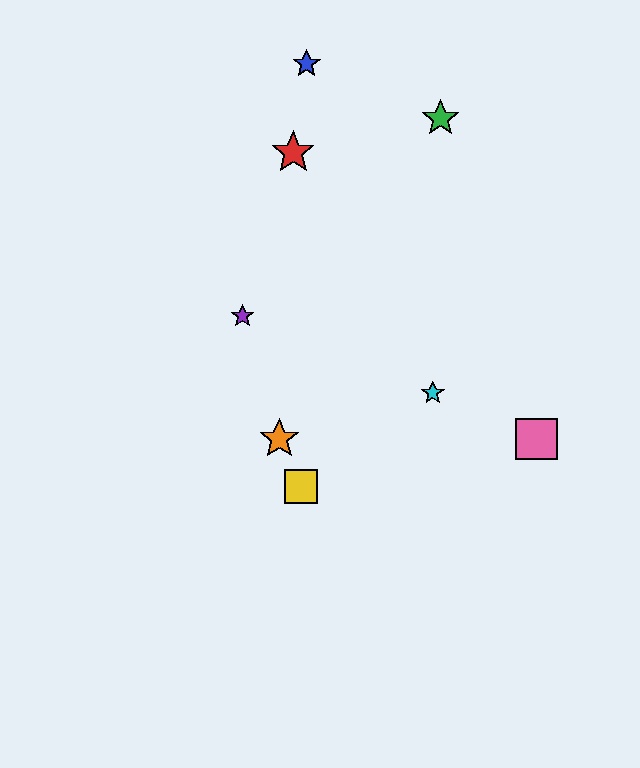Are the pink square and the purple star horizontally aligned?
No, the pink square is at y≈439 and the purple star is at y≈316.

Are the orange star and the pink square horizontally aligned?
Yes, both are at y≈439.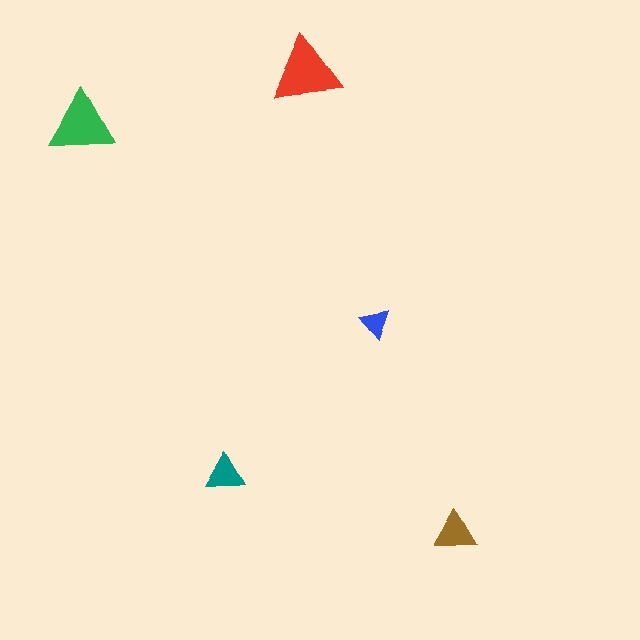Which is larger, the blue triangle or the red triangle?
The red one.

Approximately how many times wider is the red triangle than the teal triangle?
About 2 times wider.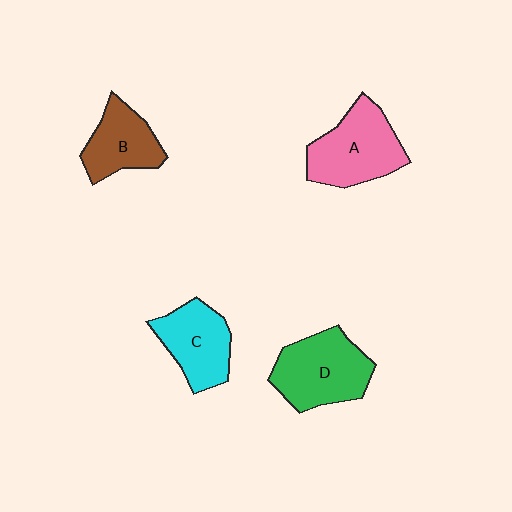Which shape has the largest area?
Shape D (green).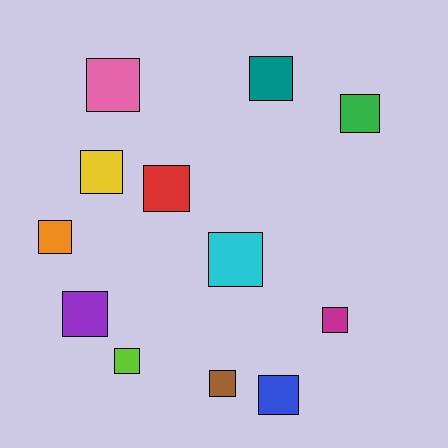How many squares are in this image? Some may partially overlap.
There are 12 squares.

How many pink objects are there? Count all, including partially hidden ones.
There is 1 pink object.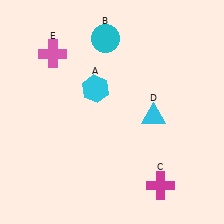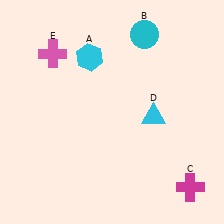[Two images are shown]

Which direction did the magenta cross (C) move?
The magenta cross (C) moved right.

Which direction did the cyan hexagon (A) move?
The cyan hexagon (A) moved up.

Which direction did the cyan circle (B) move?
The cyan circle (B) moved right.